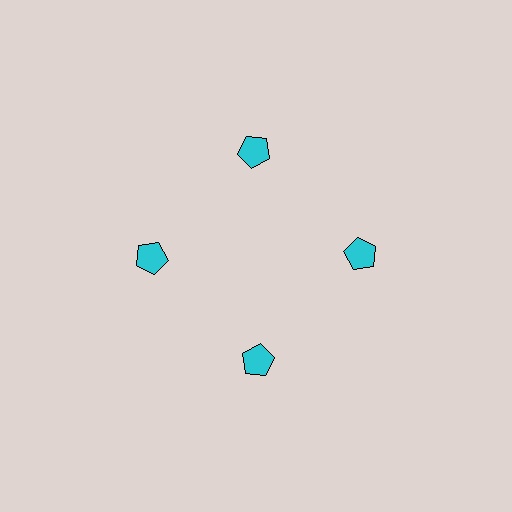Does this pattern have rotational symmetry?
Yes, this pattern has 4-fold rotational symmetry. It looks the same after rotating 90 degrees around the center.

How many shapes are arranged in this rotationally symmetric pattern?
There are 4 shapes, arranged in 4 groups of 1.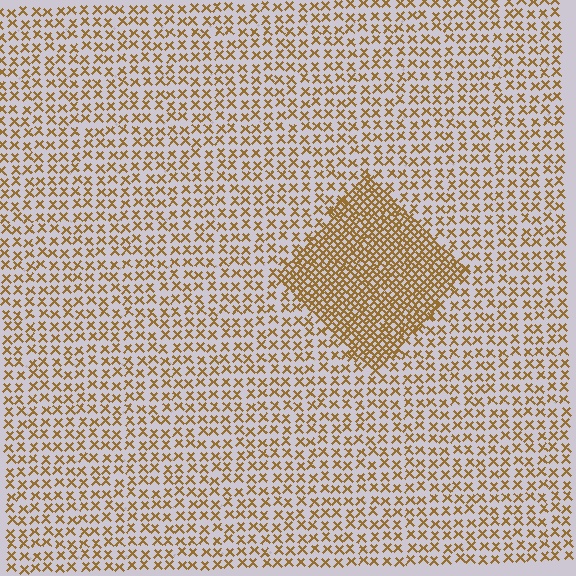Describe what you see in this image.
The image contains small brown elements arranged at two different densities. A diamond-shaped region is visible where the elements are more densely packed than the surrounding area.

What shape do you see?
I see a diamond.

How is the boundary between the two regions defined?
The boundary is defined by a change in element density (approximately 2.5x ratio). All elements are the same color, size, and shape.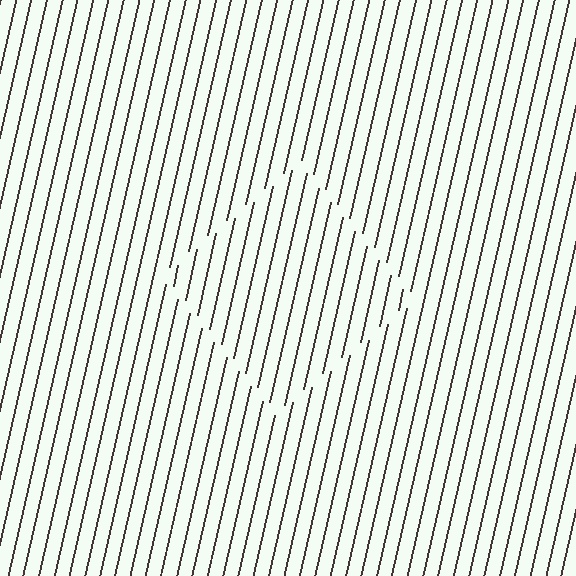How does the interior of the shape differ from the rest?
The interior of the shape contains the same grating, shifted by half a period — the contour is defined by the phase discontinuity where line-ends from the inner and outer gratings abut.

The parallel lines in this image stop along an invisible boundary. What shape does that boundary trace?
An illusory square. The interior of the shape contains the same grating, shifted by half a period — the contour is defined by the phase discontinuity where line-ends from the inner and outer gratings abut.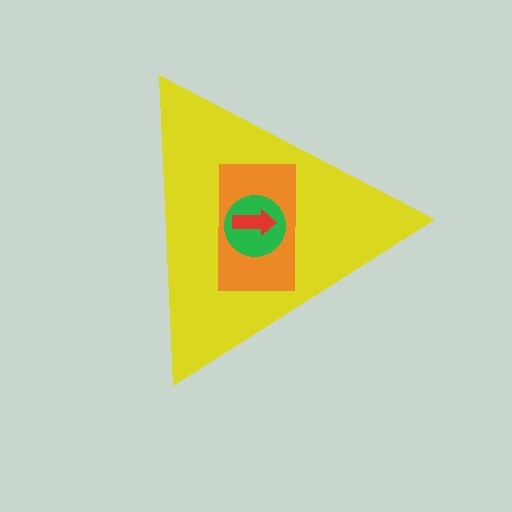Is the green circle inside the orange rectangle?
Yes.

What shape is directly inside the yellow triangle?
The orange rectangle.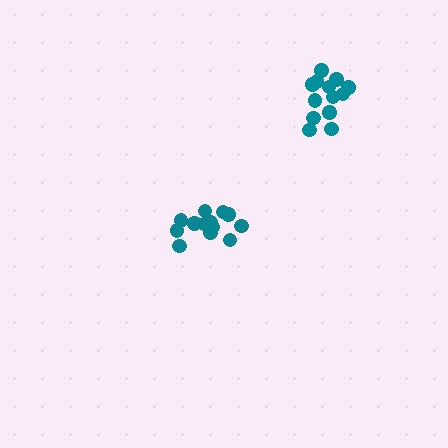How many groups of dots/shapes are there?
There are 2 groups.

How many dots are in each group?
Group 1: 13 dots, Group 2: 13 dots (26 total).